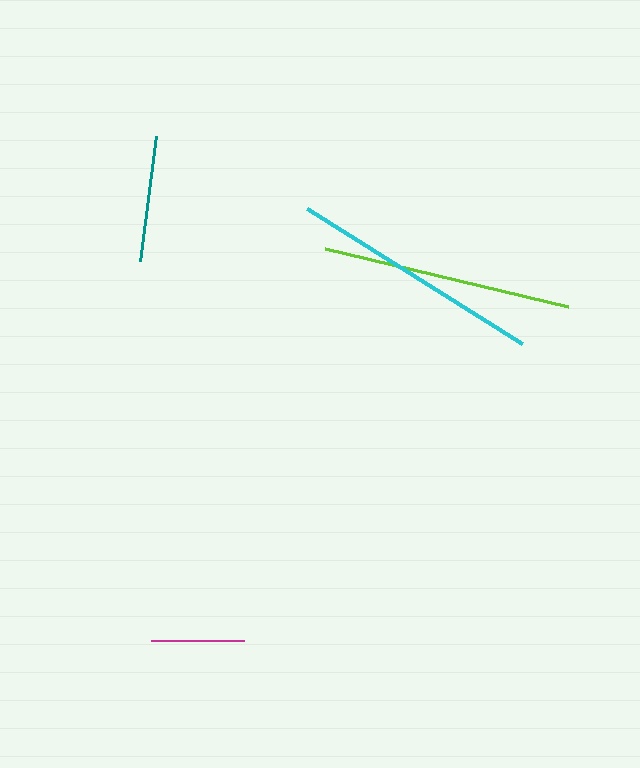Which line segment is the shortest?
The magenta line is the shortest at approximately 93 pixels.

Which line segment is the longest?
The cyan line is the longest at approximately 254 pixels.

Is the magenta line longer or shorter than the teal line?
The teal line is longer than the magenta line.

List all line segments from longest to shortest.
From longest to shortest: cyan, lime, teal, magenta.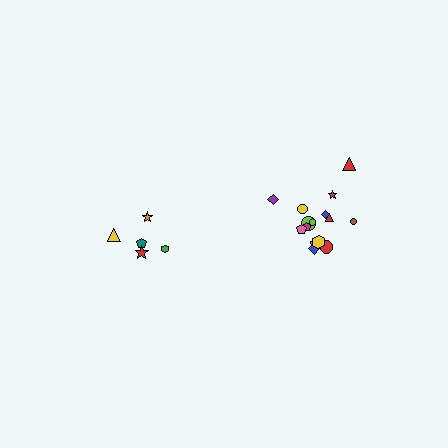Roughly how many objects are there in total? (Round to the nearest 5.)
Roughly 20 objects in total.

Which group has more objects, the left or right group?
The right group.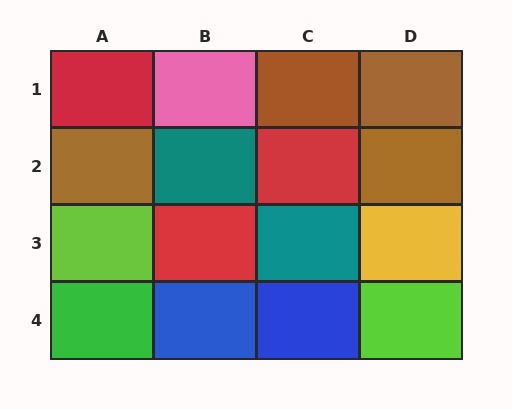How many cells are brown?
4 cells are brown.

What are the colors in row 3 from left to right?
Lime, red, teal, yellow.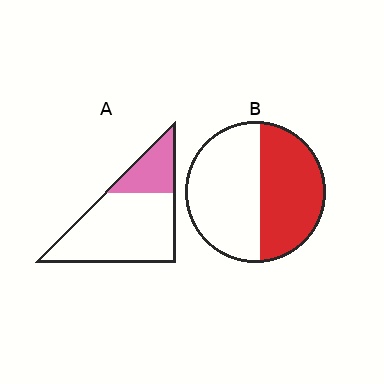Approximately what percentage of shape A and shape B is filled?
A is approximately 25% and B is approximately 45%.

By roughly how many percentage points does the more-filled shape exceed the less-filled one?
By roughly 20 percentage points (B over A).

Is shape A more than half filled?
No.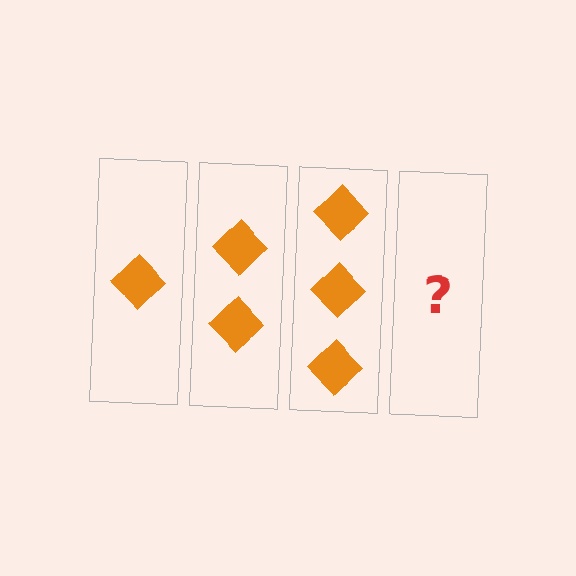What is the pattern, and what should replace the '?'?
The pattern is that each step adds one more diamond. The '?' should be 4 diamonds.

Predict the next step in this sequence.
The next step is 4 diamonds.